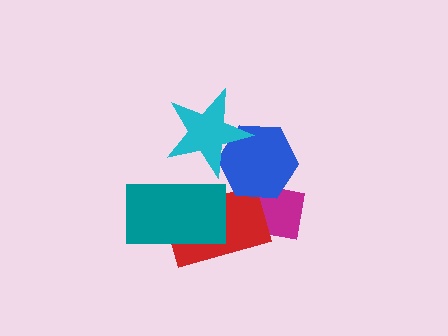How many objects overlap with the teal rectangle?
1 object overlaps with the teal rectangle.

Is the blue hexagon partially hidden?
Yes, it is partially covered by another shape.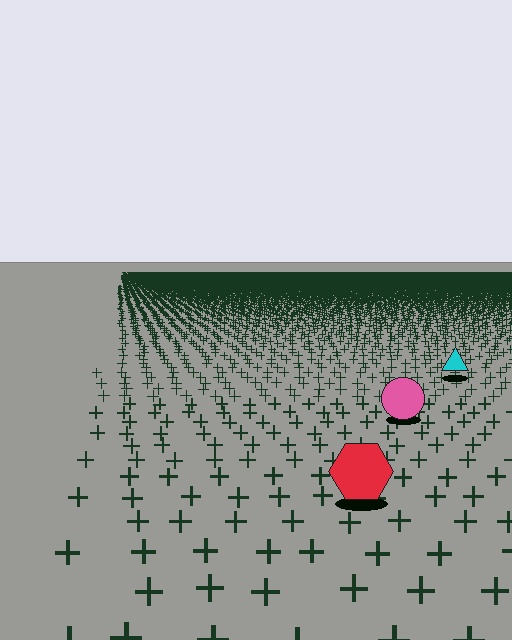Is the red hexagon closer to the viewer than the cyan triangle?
Yes. The red hexagon is closer — you can tell from the texture gradient: the ground texture is coarser near it.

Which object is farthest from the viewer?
The cyan triangle is farthest from the viewer. It appears smaller and the ground texture around it is denser.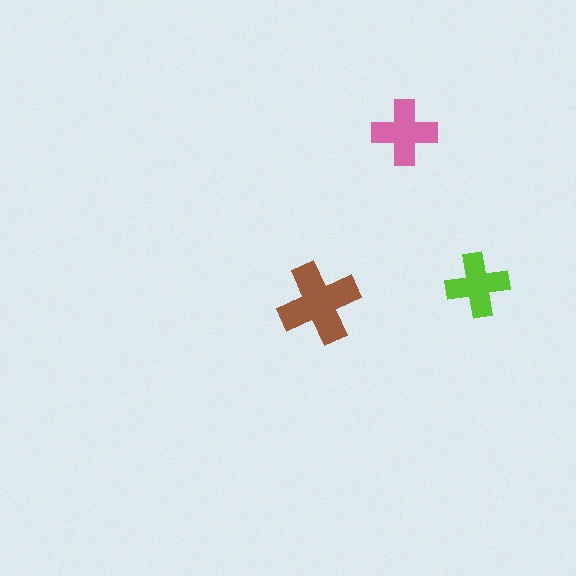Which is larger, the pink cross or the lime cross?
The pink one.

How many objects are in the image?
There are 3 objects in the image.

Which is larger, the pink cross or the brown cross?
The brown one.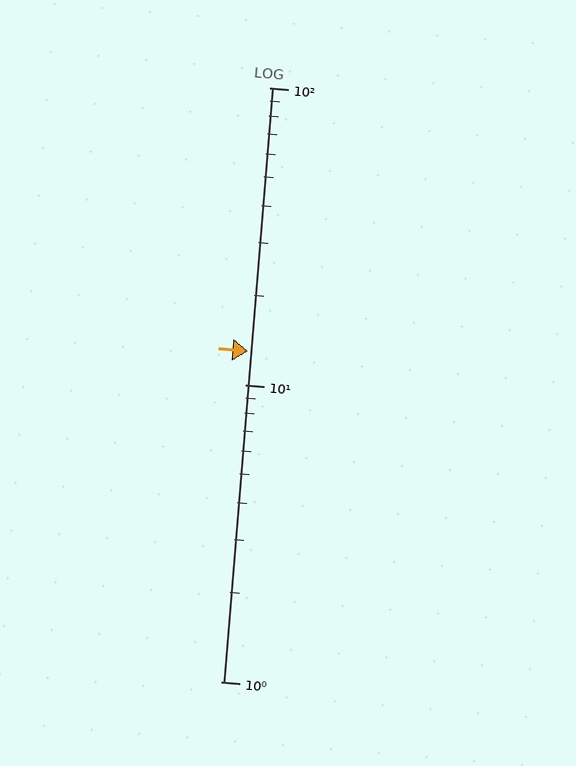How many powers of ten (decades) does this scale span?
The scale spans 2 decades, from 1 to 100.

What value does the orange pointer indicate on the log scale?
The pointer indicates approximately 13.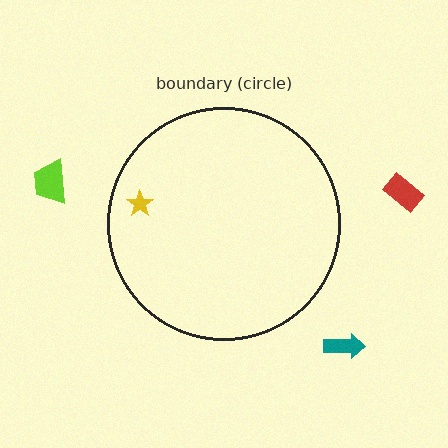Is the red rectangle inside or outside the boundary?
Outside.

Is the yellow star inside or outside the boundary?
Inside.